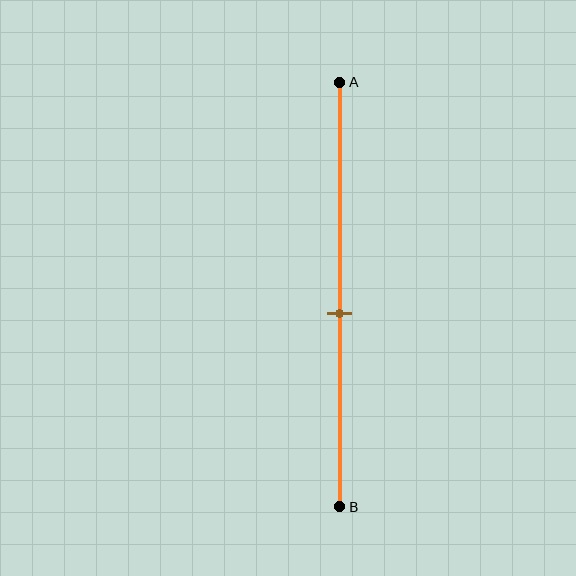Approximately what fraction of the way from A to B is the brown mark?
The brown mark is approximately 55% of the way from A to B.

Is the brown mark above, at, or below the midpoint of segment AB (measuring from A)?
The brown mark is below the midpoint of segment AB.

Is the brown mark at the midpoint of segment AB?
No, the mark is at about 55% from A, not at the 50% midpoint.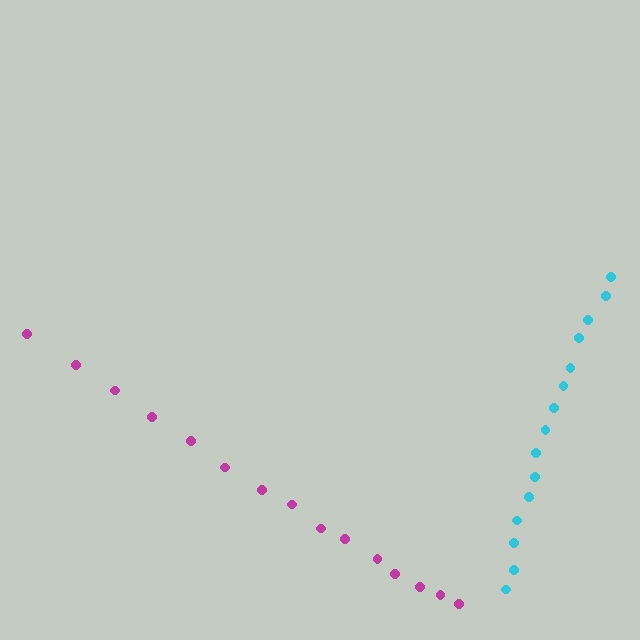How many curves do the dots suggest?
There are 2 distinct paths.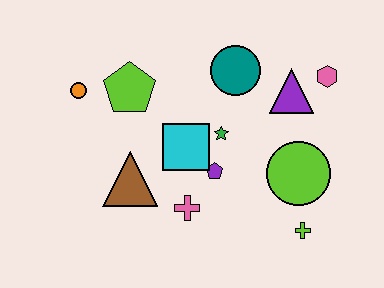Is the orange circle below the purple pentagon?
No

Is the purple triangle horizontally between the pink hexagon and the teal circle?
Yes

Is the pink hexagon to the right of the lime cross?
Yes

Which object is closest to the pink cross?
The purple pentagon is closest to the pink cross.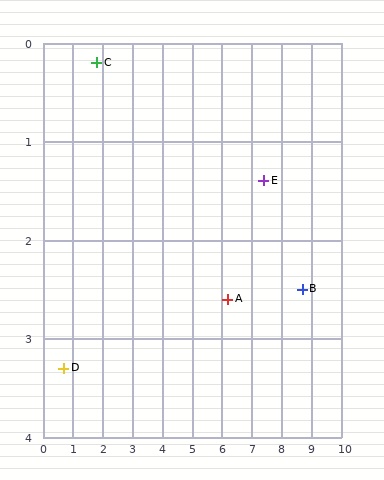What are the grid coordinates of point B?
Point B is at approximately (8.7, 2.5).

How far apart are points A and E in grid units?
Points A and E are about 1.7 grid units apart.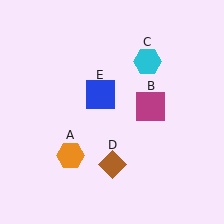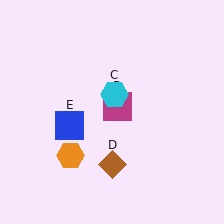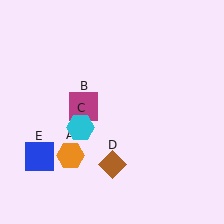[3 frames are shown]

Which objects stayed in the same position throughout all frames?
Orange hexagon (object A) and brown diamond (object D) remained stationary.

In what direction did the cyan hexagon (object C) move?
The cyan hexagon (object C) moved down and to the left.